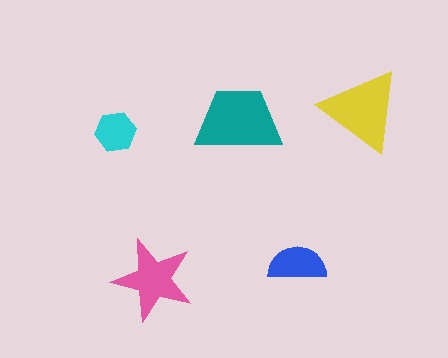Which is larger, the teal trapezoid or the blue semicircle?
The teal trapezoid.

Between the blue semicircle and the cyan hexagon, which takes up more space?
The blue semicircle.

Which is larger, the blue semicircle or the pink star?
The pink star.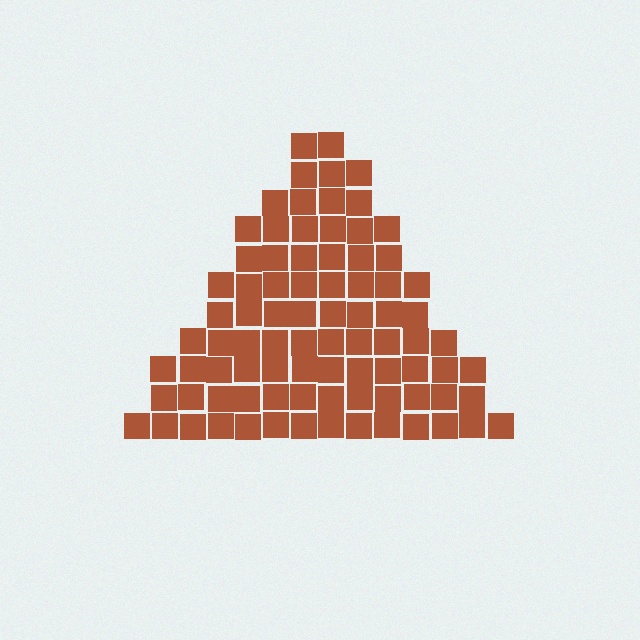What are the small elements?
The small elements are squares.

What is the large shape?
The large shape is a triangle.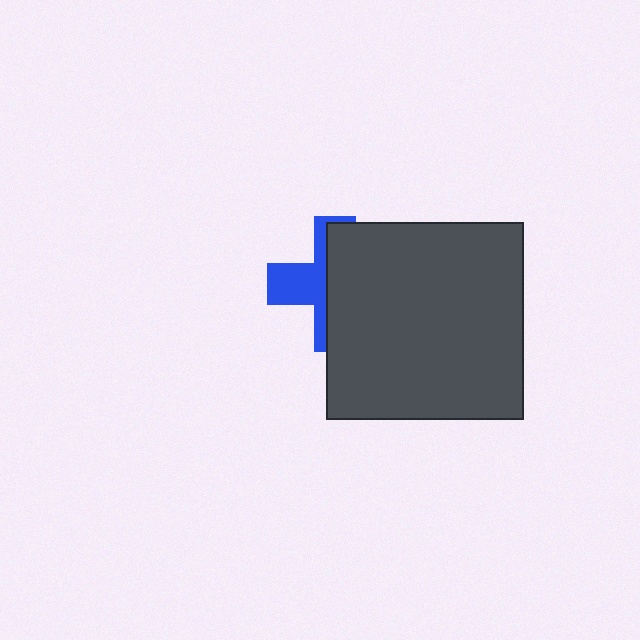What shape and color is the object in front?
The object in front is a dark gray square.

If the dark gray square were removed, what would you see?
You would see the complete blue cross.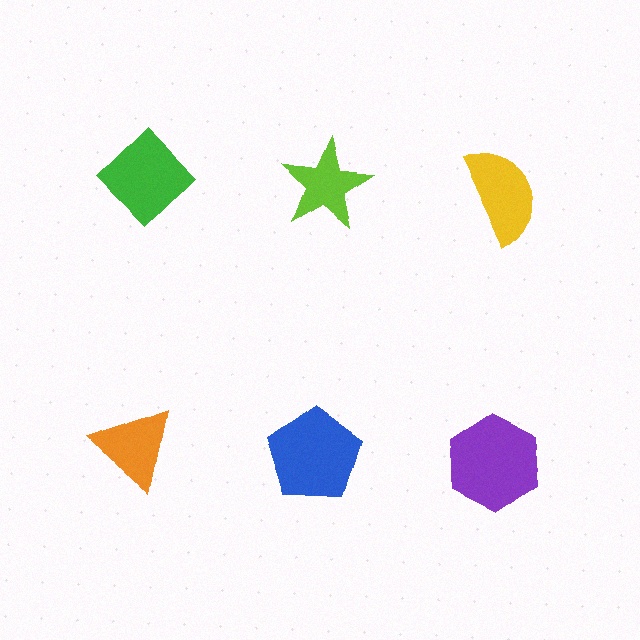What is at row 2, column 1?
An orange triangle.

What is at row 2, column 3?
A purple hexagon.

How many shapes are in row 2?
3 shapes.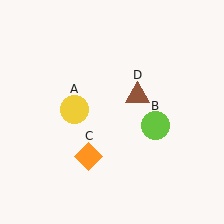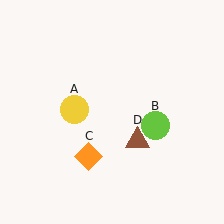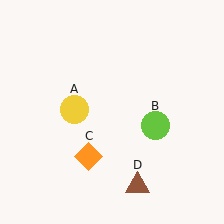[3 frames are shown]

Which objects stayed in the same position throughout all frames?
Yellow circle (object A) and lime circle (object B) and orange diamond (object C) remained stationary.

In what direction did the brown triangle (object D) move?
The brown triangle (object D) moved down.